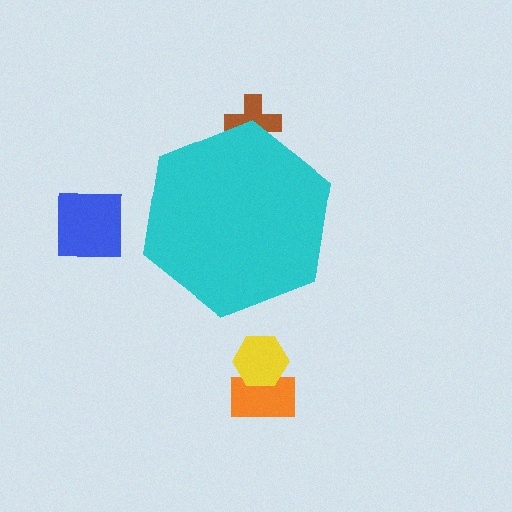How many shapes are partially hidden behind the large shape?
1 shape is partially hidden.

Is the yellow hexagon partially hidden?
No, the yellow hexagon is fully visible.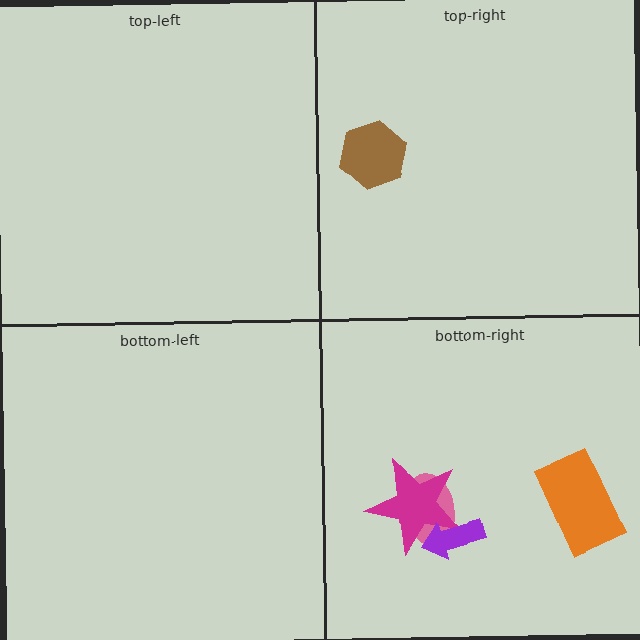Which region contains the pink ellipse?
The bottom-right region.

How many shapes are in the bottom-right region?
4.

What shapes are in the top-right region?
The brown hexagon.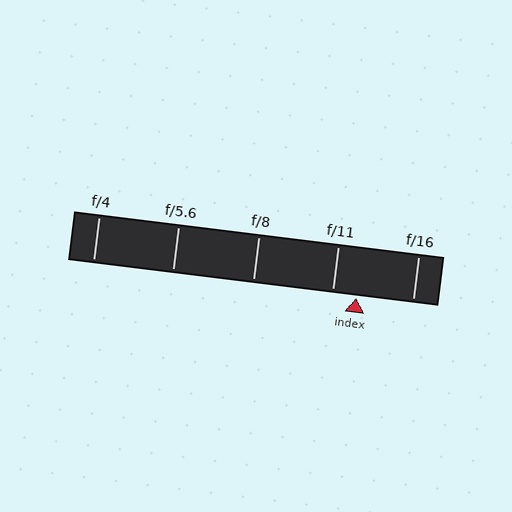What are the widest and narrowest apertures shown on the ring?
The widest aperture shown is f/4 and the narrowest is f/16.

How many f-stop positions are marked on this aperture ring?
There are 5 f-stop positions marked.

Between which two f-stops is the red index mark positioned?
The index mark is between f/11 and f/16.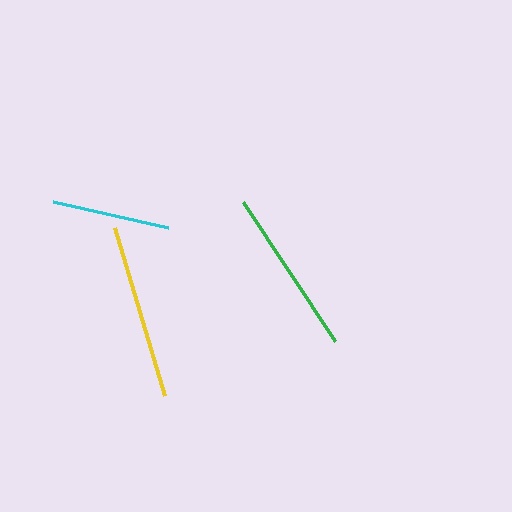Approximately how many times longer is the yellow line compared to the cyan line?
The yellow line is approximately 1.5 times the length of the cyan line.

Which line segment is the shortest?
The cyan line is the shortest at approximately 117 pixels.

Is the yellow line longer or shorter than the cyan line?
The yellow line is longer than the cyan line.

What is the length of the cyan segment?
The cyan segment is approximately 117 pixels long.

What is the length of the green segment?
The green segment is approximately 167 pixels long.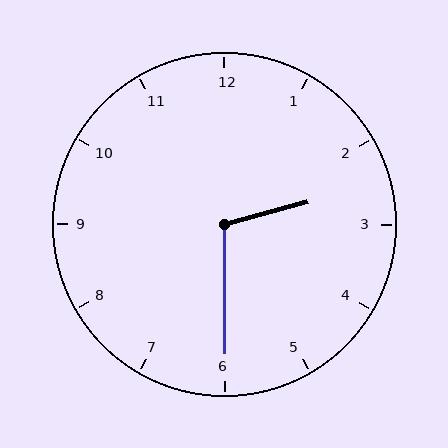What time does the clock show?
2:30.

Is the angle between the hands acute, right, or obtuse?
It is obtuse.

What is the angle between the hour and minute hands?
Approximately 105 degrees.